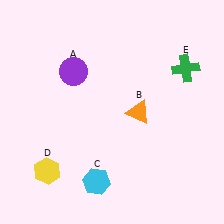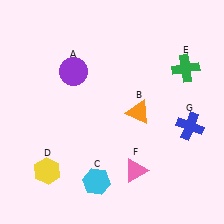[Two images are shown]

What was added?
A pink triangle (F), a blue cross (G) were added in Image 2.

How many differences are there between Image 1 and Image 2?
There are 2 differences between the two images.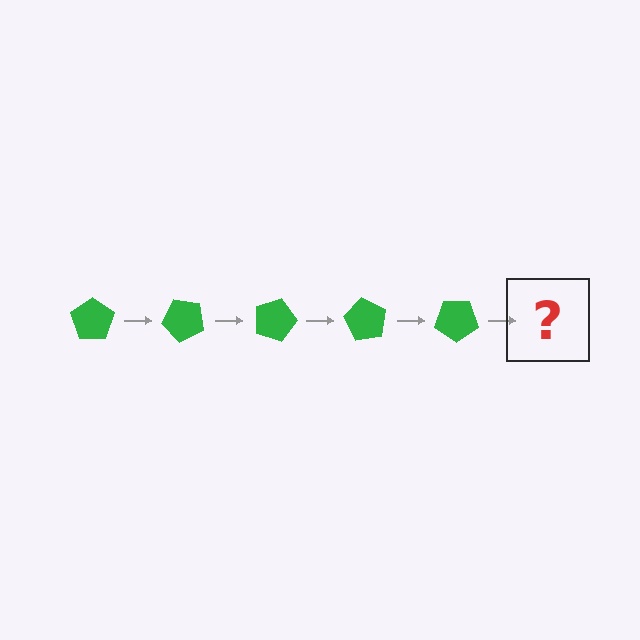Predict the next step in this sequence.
The next step is a green pentagon rotated 225 degrees.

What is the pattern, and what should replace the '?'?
The pattern is that the pentagon rotates 45 degrees each step. The '?' should be a green pentagon rotated 225 degrees.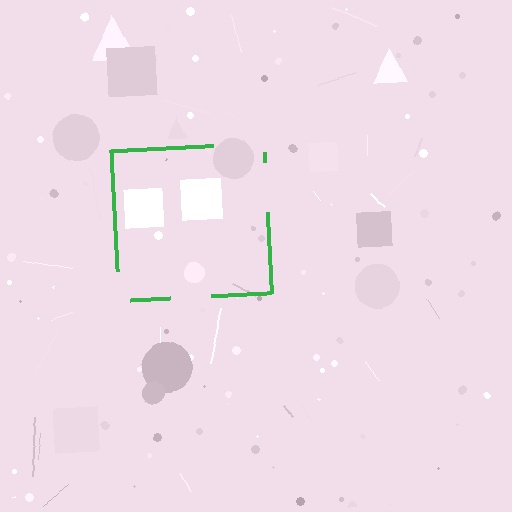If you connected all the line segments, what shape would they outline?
They would outline a square.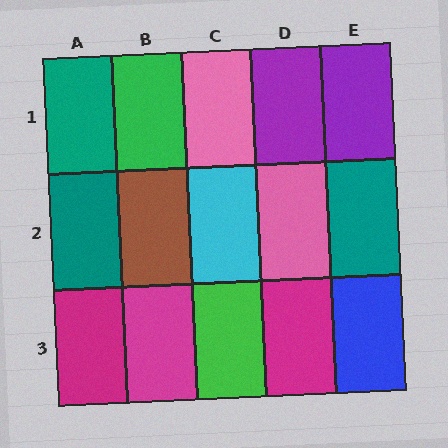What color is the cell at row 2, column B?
Brown.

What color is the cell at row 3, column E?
Blue.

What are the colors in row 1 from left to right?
Teal, green, pink, purple, purple.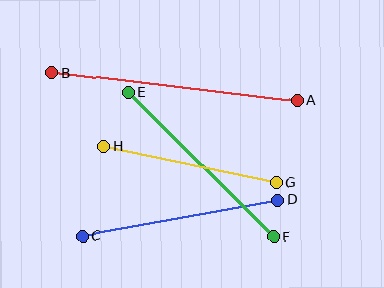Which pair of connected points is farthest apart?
Points A and B are farthest apart.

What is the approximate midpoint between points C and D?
The midpoint is at approximately (180, 218) pixels.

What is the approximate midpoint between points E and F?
The midpoint is at approximately (201, 164) pixels.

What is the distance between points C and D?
The distance is approximately 199 pixels.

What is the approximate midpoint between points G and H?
The midpoint is at approximately (190, 165) pixels.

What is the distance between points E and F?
The distance is approximately 205 pixels.